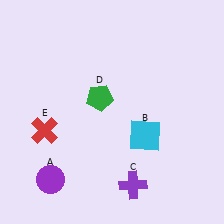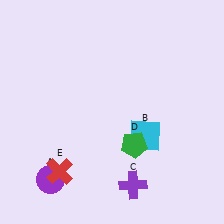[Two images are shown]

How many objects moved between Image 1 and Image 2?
2 objects moved between the two images.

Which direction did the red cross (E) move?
The red cross (E) moved down.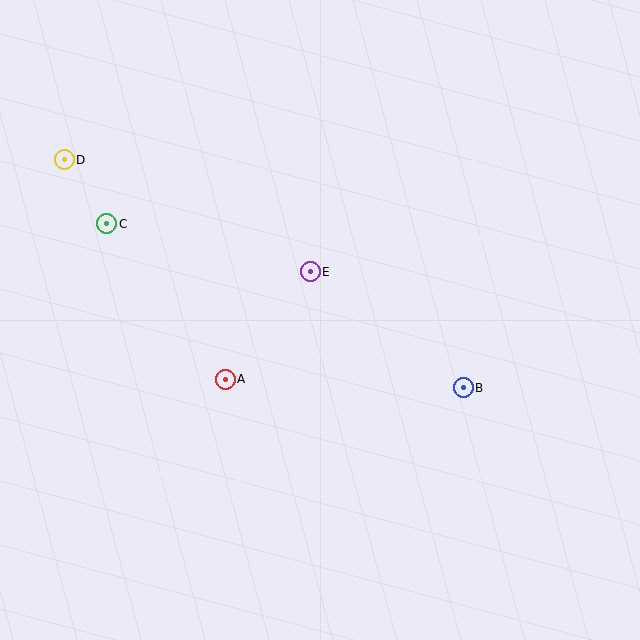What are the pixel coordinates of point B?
Point B is at (463, 388).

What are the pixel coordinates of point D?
Point D is at (64, 160).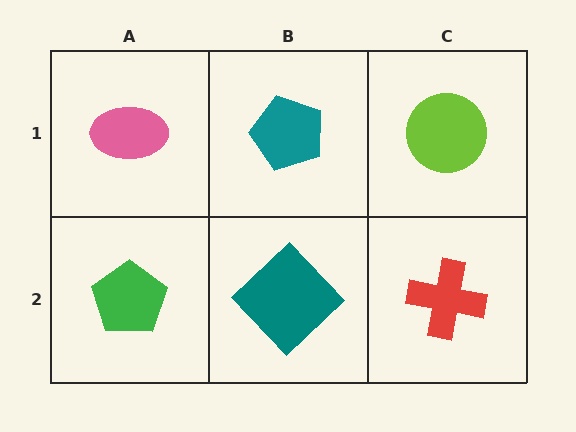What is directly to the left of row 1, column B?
A pink ellipse.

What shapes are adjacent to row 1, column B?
A teal diamond (row 2, column B), a pink ellipse (row 1, column A), a lime circle (row 1, column C).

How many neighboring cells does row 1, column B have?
3.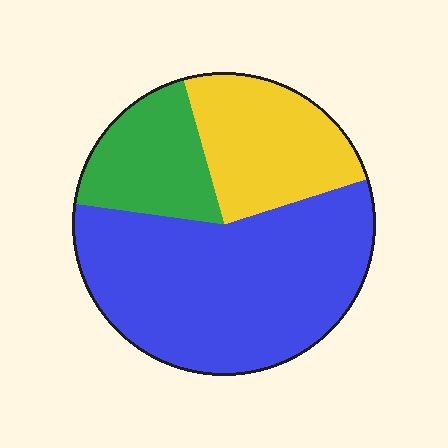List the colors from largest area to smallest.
From largest to smallest: blue, yellow, green.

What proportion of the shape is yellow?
Yellow takes up about one quarter (1/4) of the shape.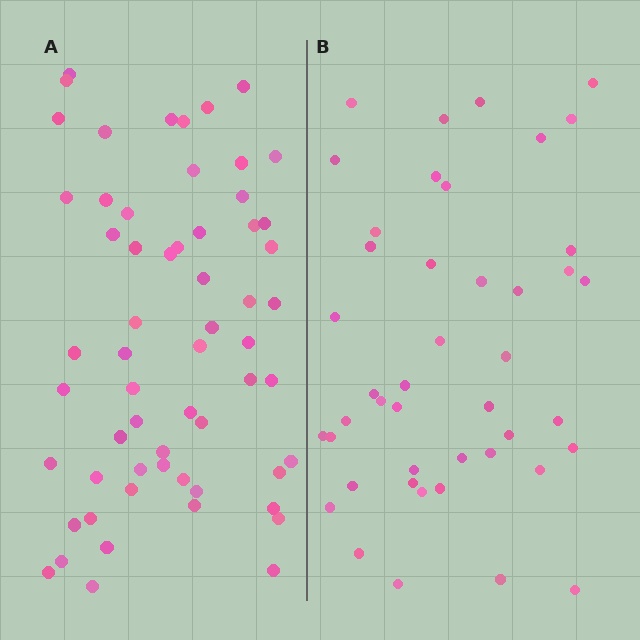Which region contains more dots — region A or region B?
Region A (the left region) has more dots.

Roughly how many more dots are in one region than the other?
Region A has approximately 15 more dots than region B.